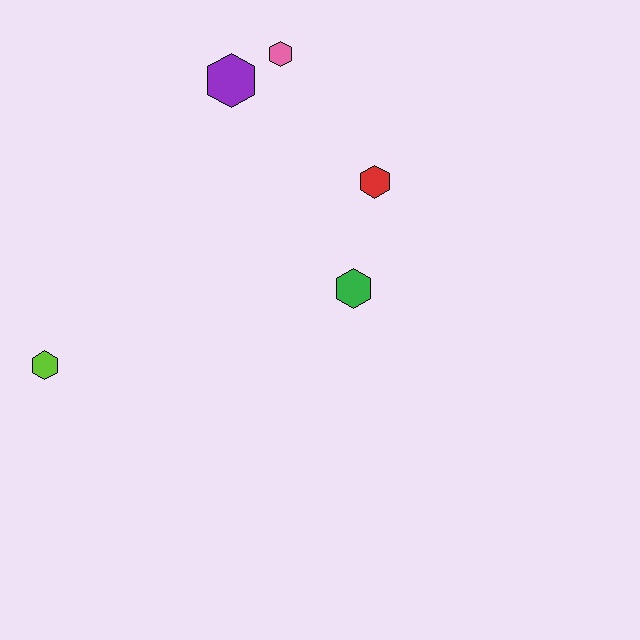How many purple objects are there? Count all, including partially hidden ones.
There is 1 purple object.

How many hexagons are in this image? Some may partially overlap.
There are 5 hexagons.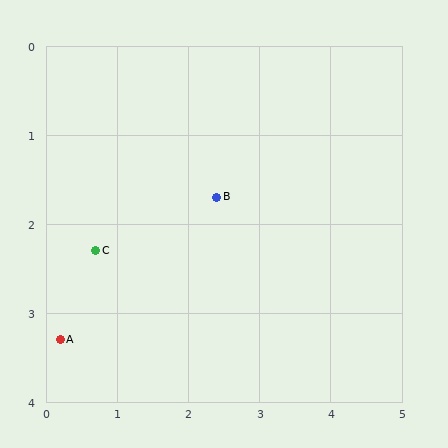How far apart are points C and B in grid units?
Points C and B are about 1.8 grid units apart.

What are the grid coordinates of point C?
Point C is at approximately (0.7, 2.3).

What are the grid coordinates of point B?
Point B is at approximately (2.4, 1.7).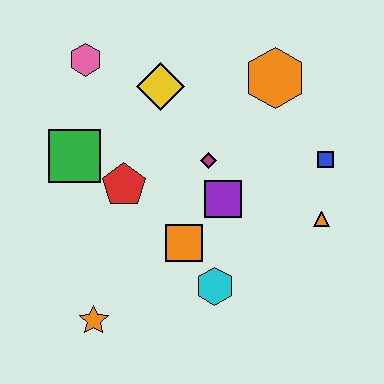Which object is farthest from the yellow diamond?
The orange star is farthest from the yellow diamond.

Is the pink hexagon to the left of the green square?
No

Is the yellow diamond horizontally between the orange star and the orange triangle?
Yes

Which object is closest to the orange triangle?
The blue square is closest to the orange triangle.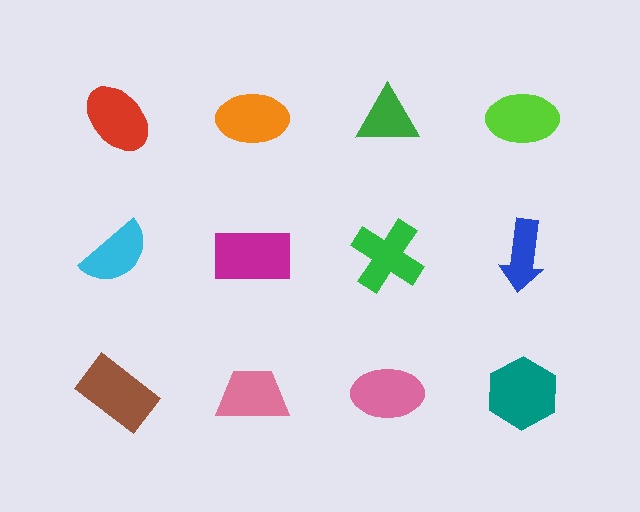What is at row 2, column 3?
A green cross.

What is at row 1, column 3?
A green triangle.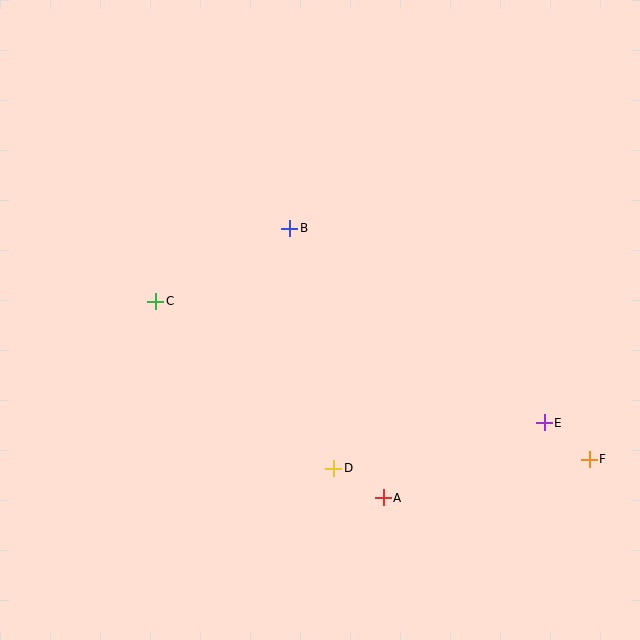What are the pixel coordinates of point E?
Point E is at (544, 423).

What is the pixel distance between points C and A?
The distance between C and A is 301 pixels.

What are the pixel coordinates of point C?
Point C is at (156, 301).